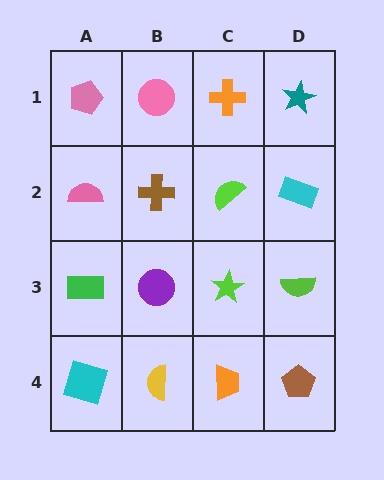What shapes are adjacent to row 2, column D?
A teal star (row 1, column D), a lime semicircle (row 3, column D), a lime semicircle (row 2, column C).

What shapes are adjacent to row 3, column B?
A brown cross (row 2, column B), a yellow semicircle (row 4, column B), a green rectangle (row 3, column A), a lime star (row 3, column C).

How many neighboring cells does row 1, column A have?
2.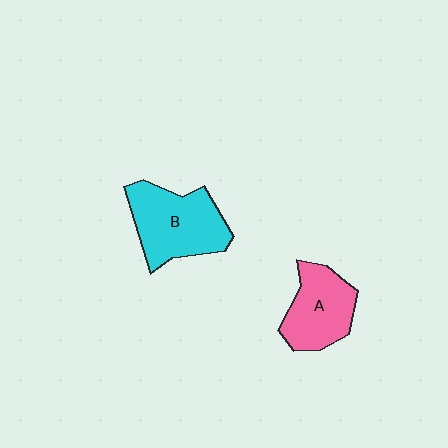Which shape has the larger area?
Shape B (cyan).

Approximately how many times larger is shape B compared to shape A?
Approximately 1.3 times.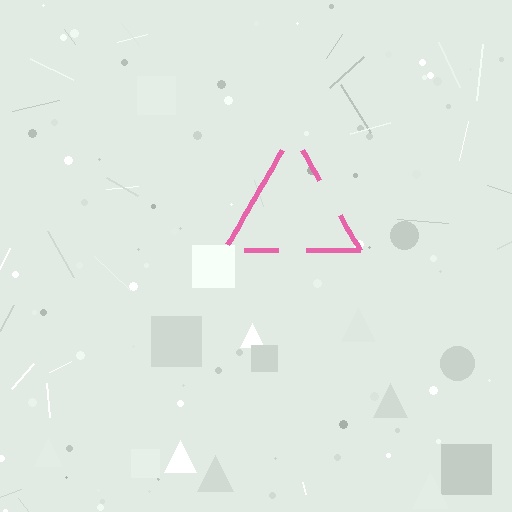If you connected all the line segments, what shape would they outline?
They would outline a triangle.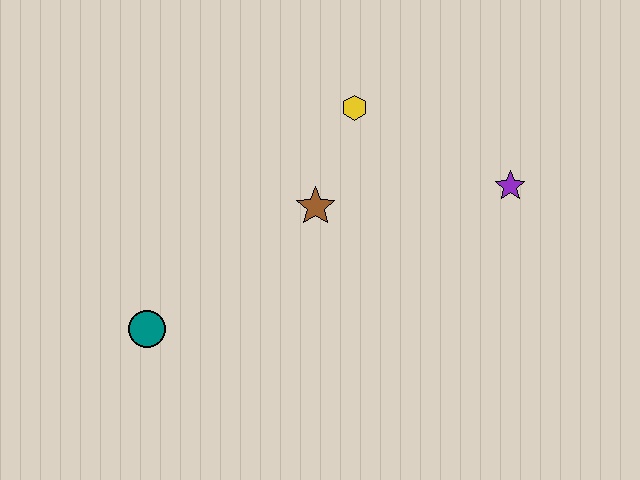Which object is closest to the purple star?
The yellow hexagon is closest to the purple star.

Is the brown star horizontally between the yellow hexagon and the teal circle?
Yes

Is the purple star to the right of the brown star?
Yes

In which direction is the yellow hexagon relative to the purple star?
The yellow hexagon is to the left of the purple star.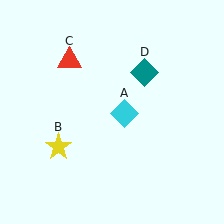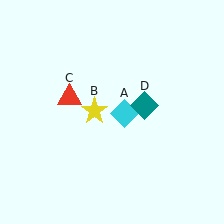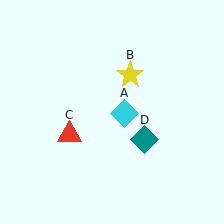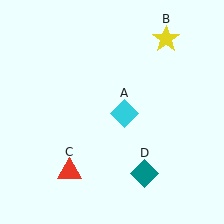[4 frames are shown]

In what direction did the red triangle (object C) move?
The red triangle (object C) moved down.